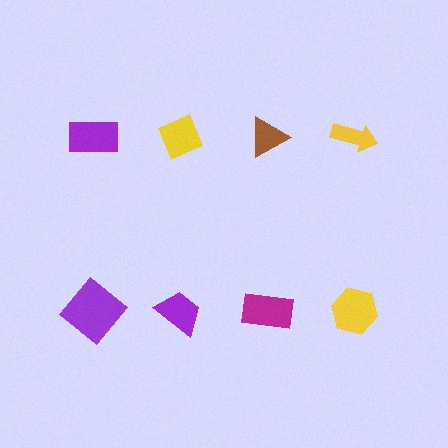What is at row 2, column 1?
A purple diamond.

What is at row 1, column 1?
A purple rectangle.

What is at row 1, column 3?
A brown triangle.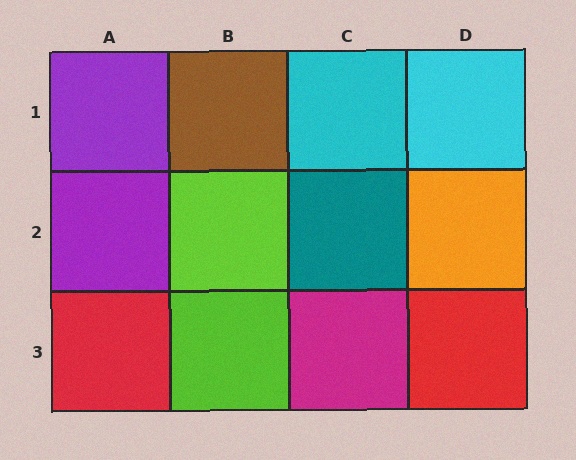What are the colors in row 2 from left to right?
Purple, lime, teal, orange.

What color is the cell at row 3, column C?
Magenta.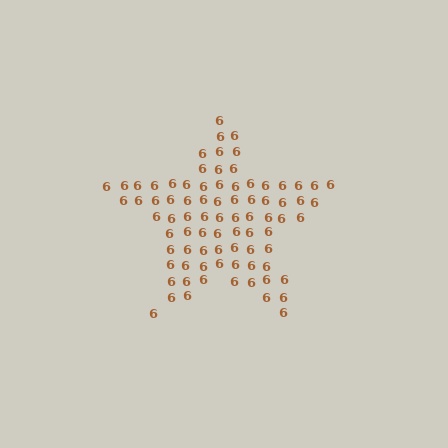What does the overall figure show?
The overall figure shows a star.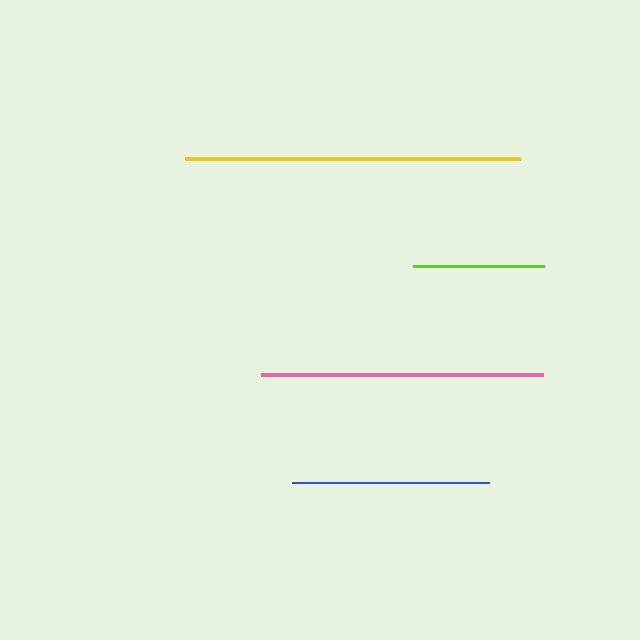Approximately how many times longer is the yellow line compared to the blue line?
The yellow line is approximately 1.7 times the length of the blue line.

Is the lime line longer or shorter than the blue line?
The blue line is longer than the lime line.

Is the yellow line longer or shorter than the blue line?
The yellow line is longer than the blue line.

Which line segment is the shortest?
The lime line is the shortest at approximately 131 pixels.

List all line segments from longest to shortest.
From longest to shortest: yellow, pink, blue, lime.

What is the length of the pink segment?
The pink segment is approximately 282 pixels long.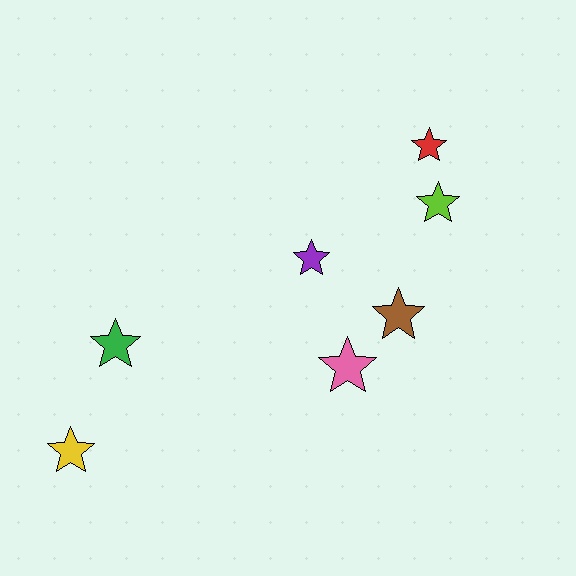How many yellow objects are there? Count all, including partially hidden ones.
There is 1 yellow object.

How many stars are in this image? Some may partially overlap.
There are 7 stars.